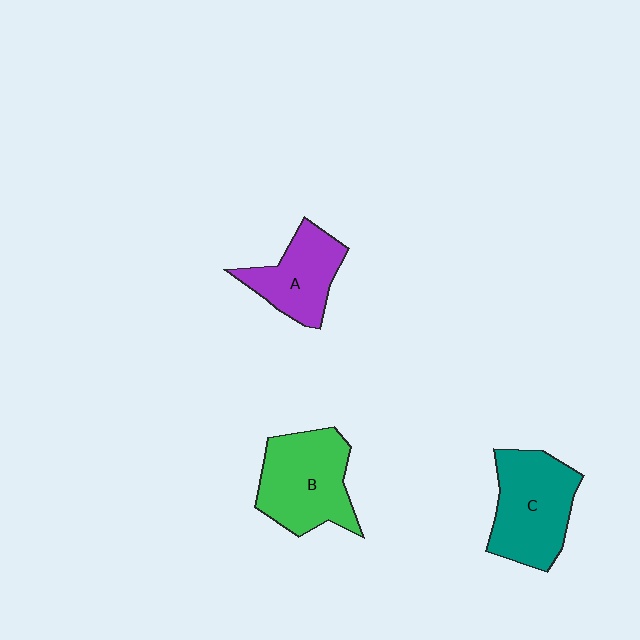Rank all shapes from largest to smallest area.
From largest to smallest: B (green), C (teal), A (purple).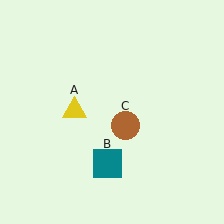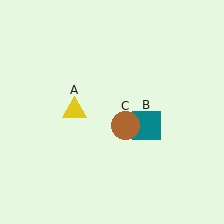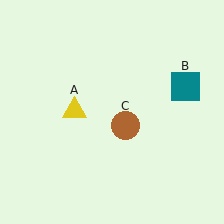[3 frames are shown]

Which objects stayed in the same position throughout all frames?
Yellow triangle (object A) and brown circle (object C) remained stationary.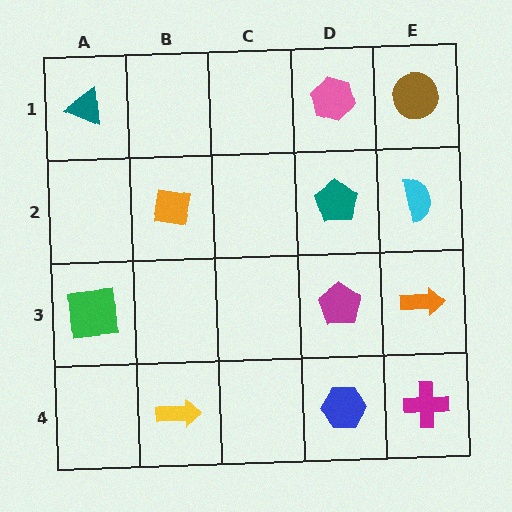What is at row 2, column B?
An orange square.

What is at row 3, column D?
A magenta pentagon.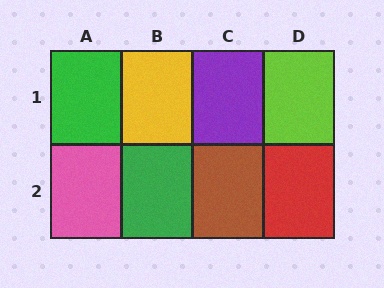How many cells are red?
1 cell is red.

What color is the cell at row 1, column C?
Purple.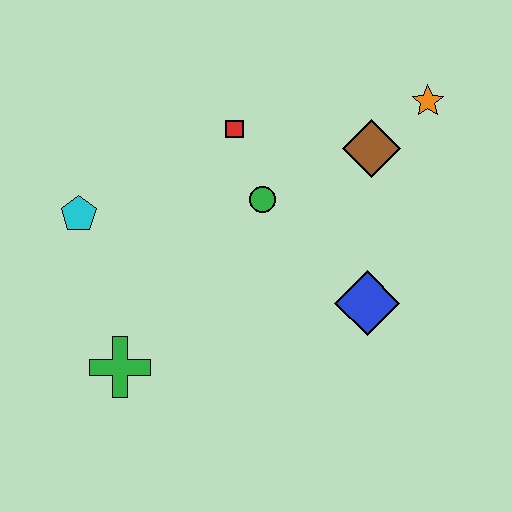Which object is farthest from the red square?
The green cross is farthest from the red square.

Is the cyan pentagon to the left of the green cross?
Yes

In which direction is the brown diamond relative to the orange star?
The brown diamond is to the left of the orange star.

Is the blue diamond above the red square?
No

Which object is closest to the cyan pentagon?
The green cross is closest to the cyan pentagon.